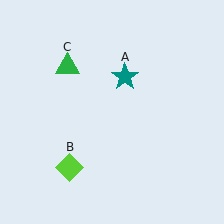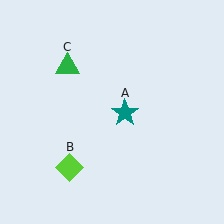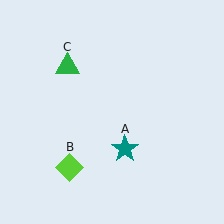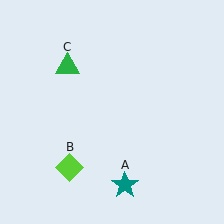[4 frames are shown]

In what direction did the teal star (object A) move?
The teal star (object A) moved down.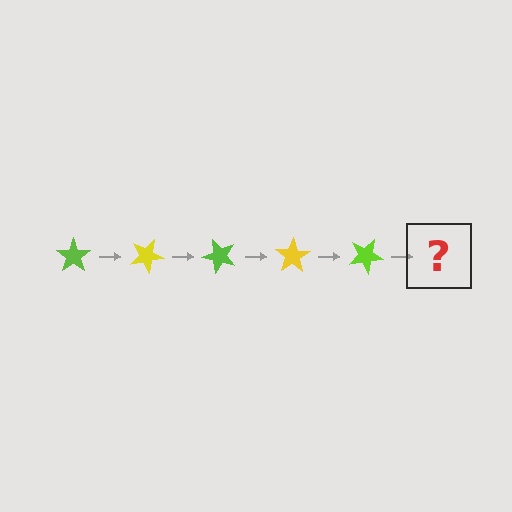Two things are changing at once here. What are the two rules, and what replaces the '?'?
The two rules are that it rotates 25 degrees each step and the color cycles through lime and yellow. The '?' should be a yellow star, rotated 125 degrees from the start.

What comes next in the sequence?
The next element should be a yellow star, rotated 125 degrees from the start.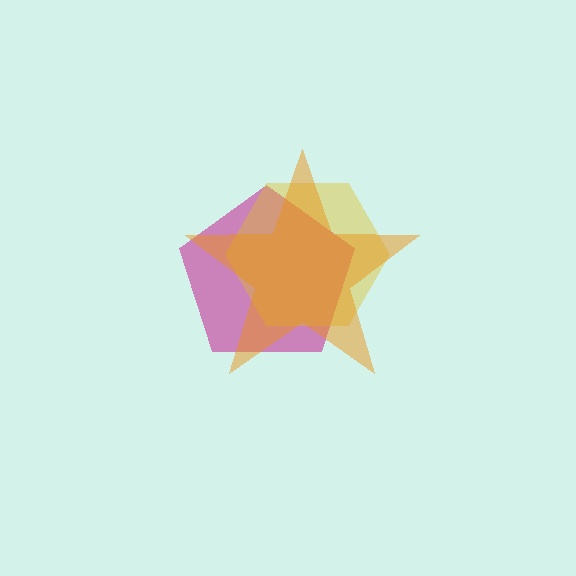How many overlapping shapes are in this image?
There are 3 overlapping shapes in the image.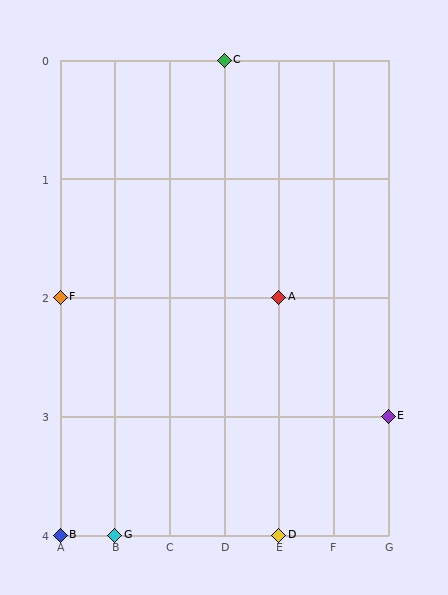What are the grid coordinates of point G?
Point G is at grid coordinates (B, 4).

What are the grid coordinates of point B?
Point B is at grid coordinates (A, 4).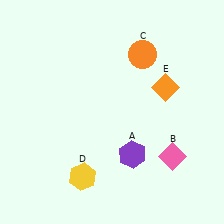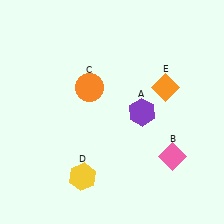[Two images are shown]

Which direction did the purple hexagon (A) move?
The purple hexagon (A) moved up.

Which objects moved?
The objects that moved are: the purple hexagon (A), the orange circle (C).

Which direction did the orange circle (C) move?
The orange circle (C) moved left.